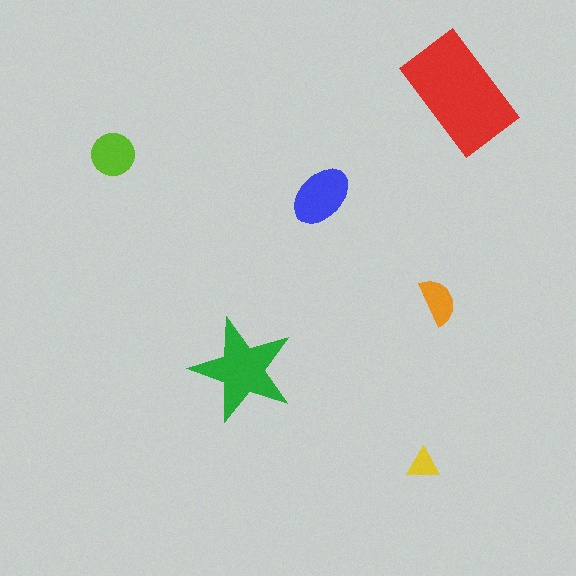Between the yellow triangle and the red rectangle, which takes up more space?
The red rectangle.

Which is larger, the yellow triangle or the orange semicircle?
The orange semicircle.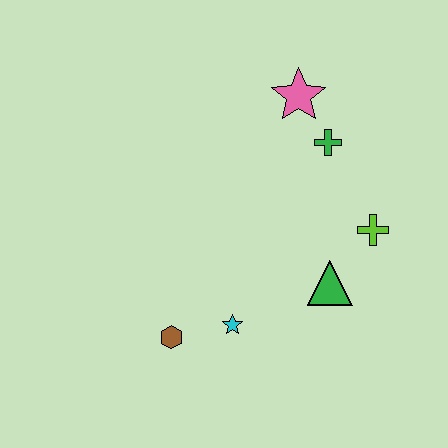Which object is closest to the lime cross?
The green triangle is closest to the lime cross.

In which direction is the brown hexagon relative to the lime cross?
The brown hexagon is to the left of the lime cross.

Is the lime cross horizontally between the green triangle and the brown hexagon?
No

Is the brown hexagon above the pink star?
No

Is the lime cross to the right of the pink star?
Yes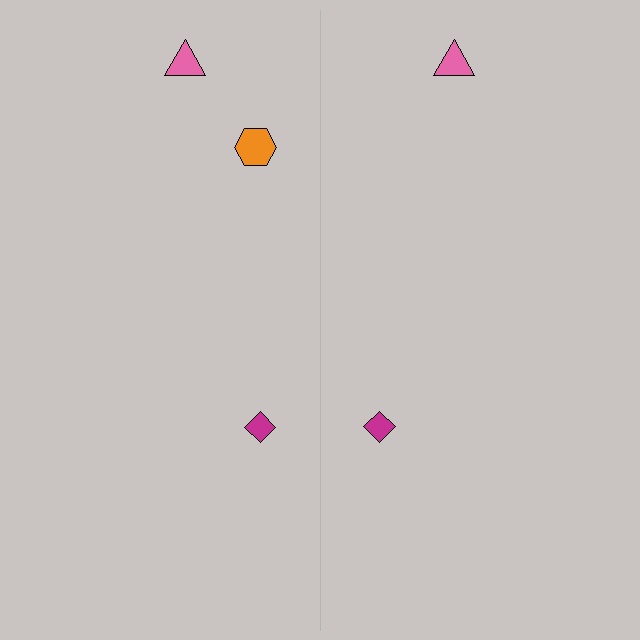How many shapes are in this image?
There are 5 shapes in this image.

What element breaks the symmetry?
A orange hexagon is missing from the right side.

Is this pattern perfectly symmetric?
No, the pattern is not perfectly symmetric. A orange hexagon is missing from the right side.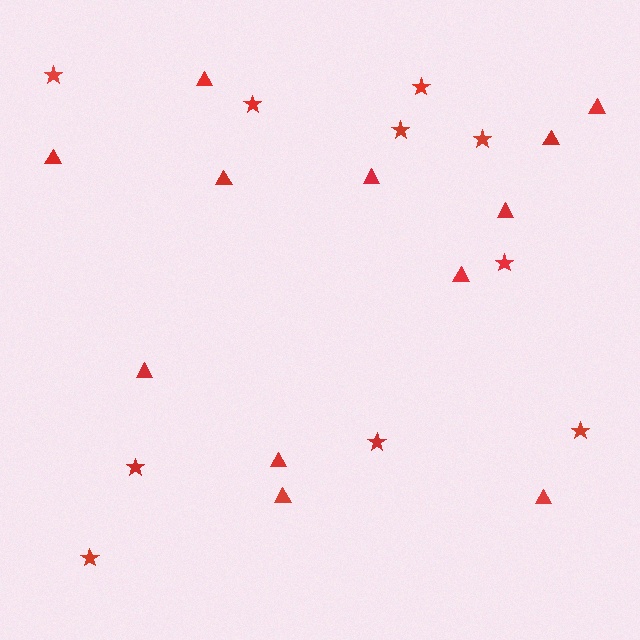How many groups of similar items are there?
There are 2 groups: one group of stars (10) and one group of triangles (12).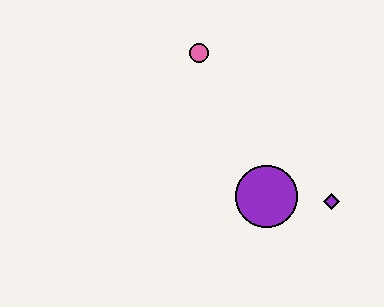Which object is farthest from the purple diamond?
The pink circle is farthest from the purple diamond.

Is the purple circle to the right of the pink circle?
Yes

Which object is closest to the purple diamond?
The purple circle is closest to the purple diamond.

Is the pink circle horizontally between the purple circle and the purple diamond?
No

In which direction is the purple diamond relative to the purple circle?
The purple diamond is to the right of the purple circle.